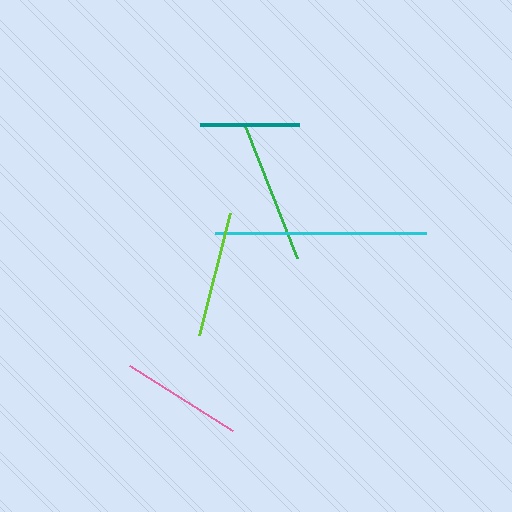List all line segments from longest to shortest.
From longest to shortest: cyan, green, lime, pink, teal.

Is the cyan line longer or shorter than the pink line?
The cyan line is longer than the pink line.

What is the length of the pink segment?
The pink segment is approximately 121 pixels long.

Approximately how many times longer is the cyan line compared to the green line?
The cyan line is approximately 1.5 times the length of the green line.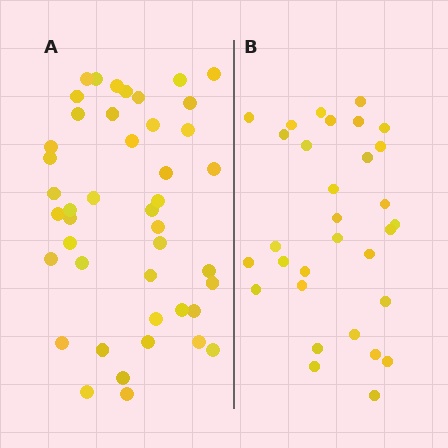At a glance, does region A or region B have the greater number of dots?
Region A (the left region) has more dots.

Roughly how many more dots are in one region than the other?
Region A has approximately 15 more dots than region B.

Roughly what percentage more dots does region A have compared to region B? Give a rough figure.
About 40% more.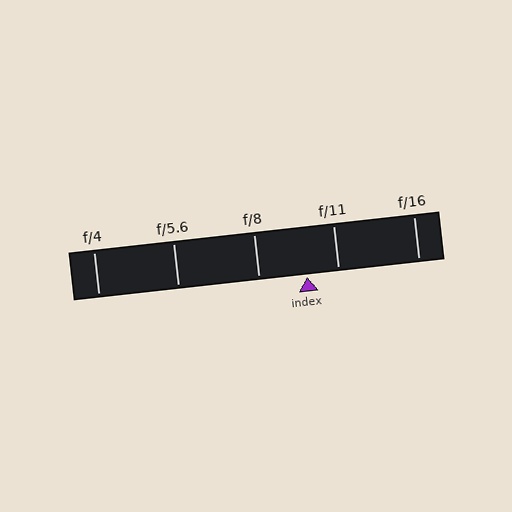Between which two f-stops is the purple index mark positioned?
The index mark is between f/8 and f/11.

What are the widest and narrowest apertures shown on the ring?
The widest aperture shown is f/4 and the narrowest is f/16.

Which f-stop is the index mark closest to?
The index mark is closest to f/11.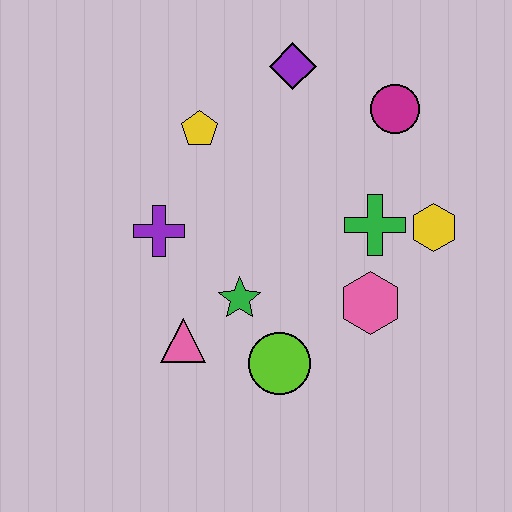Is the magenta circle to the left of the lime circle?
No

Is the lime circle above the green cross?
No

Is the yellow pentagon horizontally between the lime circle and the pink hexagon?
No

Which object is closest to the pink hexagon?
The green cross is closest to the pink hexagon.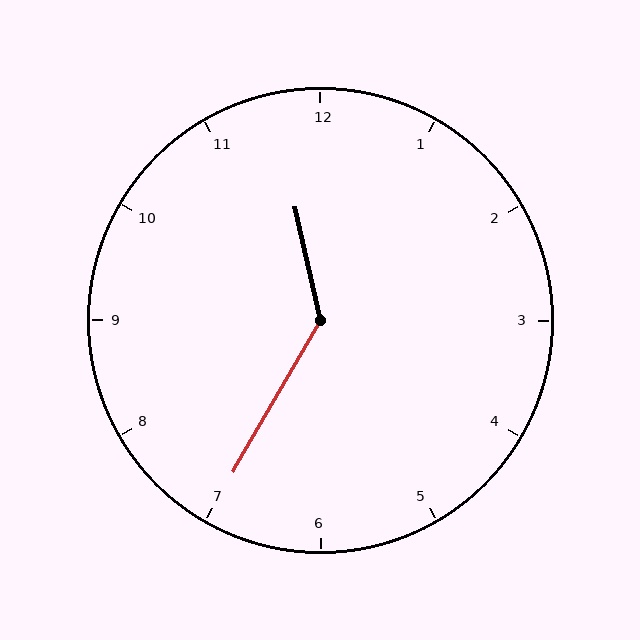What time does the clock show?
11:35.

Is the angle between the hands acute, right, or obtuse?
It is obtuse.